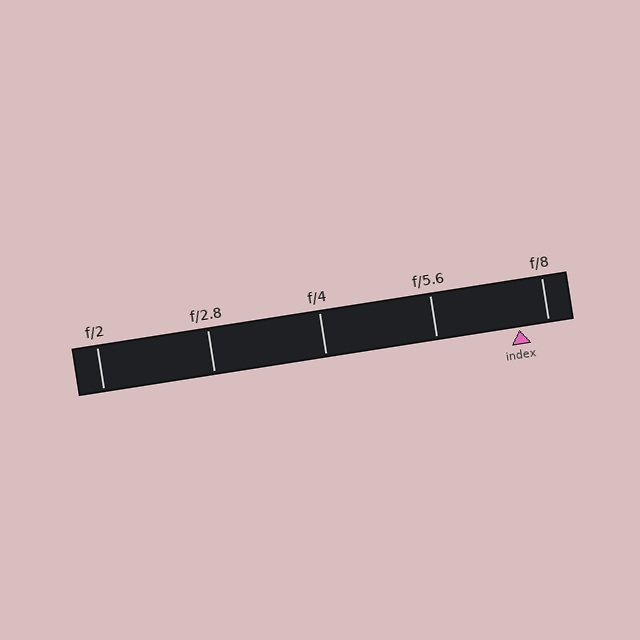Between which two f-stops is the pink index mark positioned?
The index mark is between f/5.6 and f/8.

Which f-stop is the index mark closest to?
The index mark is closest to f/8.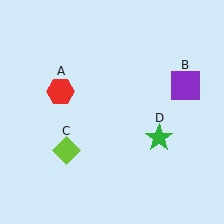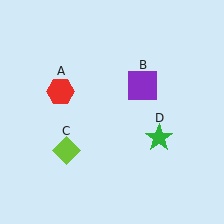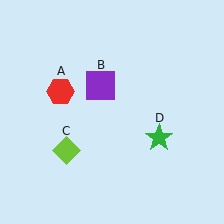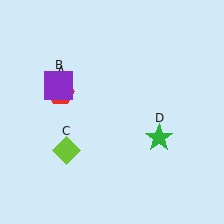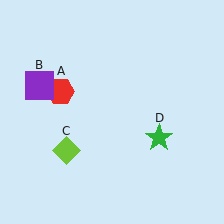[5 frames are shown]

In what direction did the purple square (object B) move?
The purple square (object B) moved left.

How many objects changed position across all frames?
1 object changed position: purple square (object B).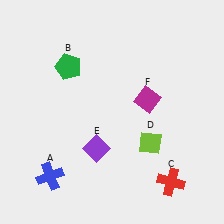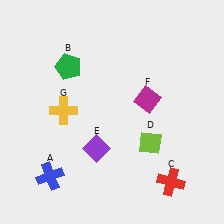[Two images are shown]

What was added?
A yellow cross (G) was added in Image 2.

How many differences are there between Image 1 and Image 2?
There is 1 difference between the two images.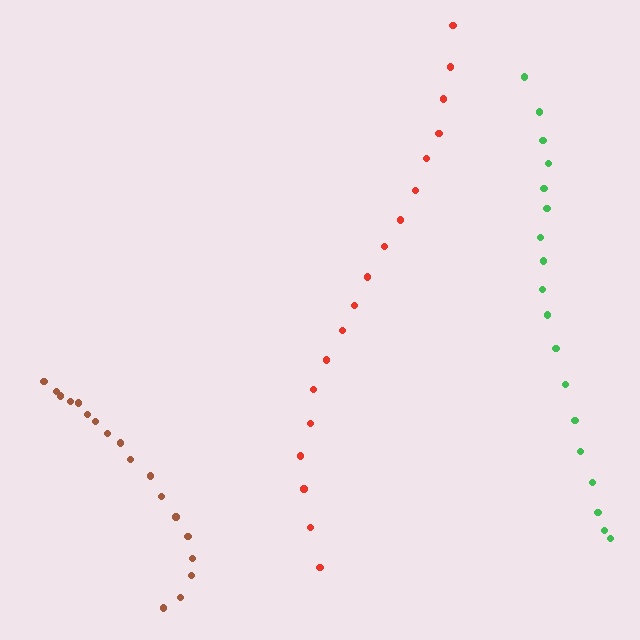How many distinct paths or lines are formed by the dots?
There are 3 distinct paths.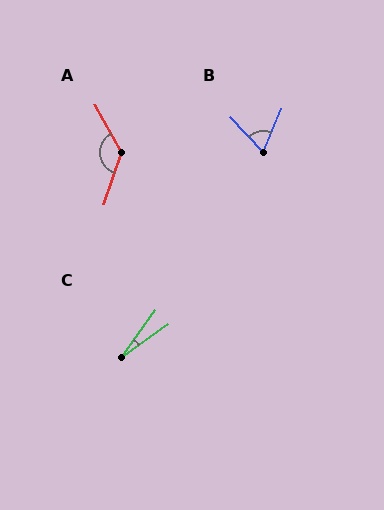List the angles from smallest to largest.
C (19°), B (65°), A (134°).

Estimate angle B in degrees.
Approximately 65 degrees.